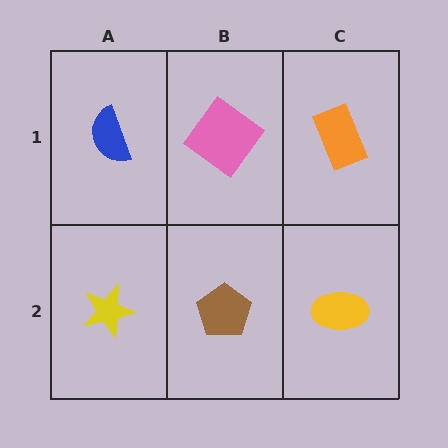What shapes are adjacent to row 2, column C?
An orange rectangle (row 1, column C), a brown pentagon (row 2, column B).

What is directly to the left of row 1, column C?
A pink diamond.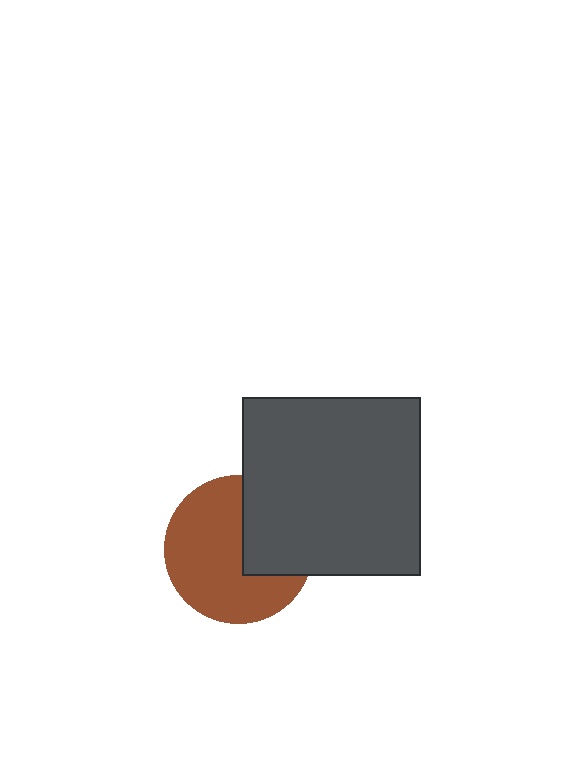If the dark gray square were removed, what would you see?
You would see the complete brown circle.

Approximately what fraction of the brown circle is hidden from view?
Roughly 34% of the brown circle is hidden behind the dark gray square.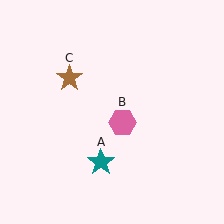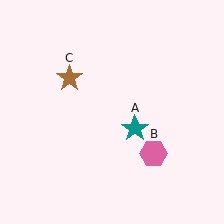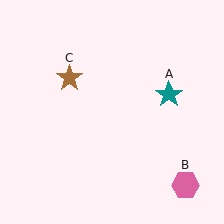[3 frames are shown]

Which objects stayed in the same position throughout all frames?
Brown star (object C) remained stationary.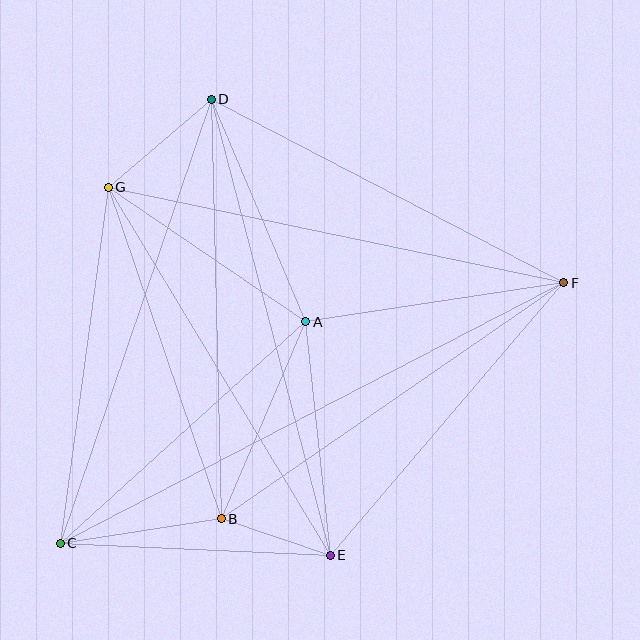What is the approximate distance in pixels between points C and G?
The distance between C and G is approximately 359 pixels.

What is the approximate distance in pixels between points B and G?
The distance between B and G is approximately 350 pixels.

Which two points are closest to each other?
Points B and E are closest to each other.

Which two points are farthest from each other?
Points C and F are farthest from each other.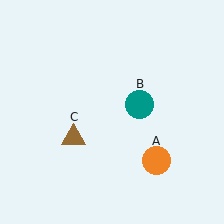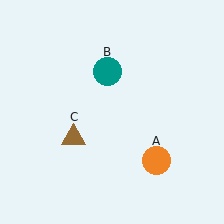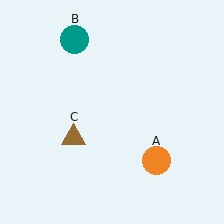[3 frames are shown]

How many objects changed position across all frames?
1 object changed position: teal circle (object B).